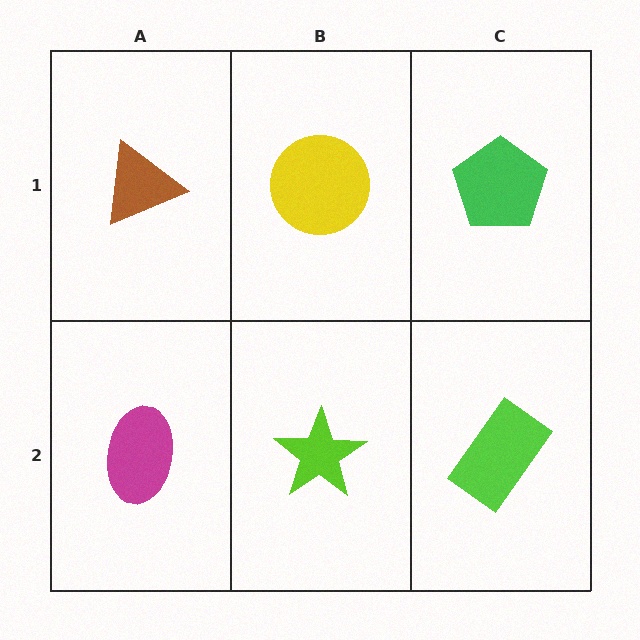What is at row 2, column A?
A magenta ellipse.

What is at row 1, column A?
A brown triangle.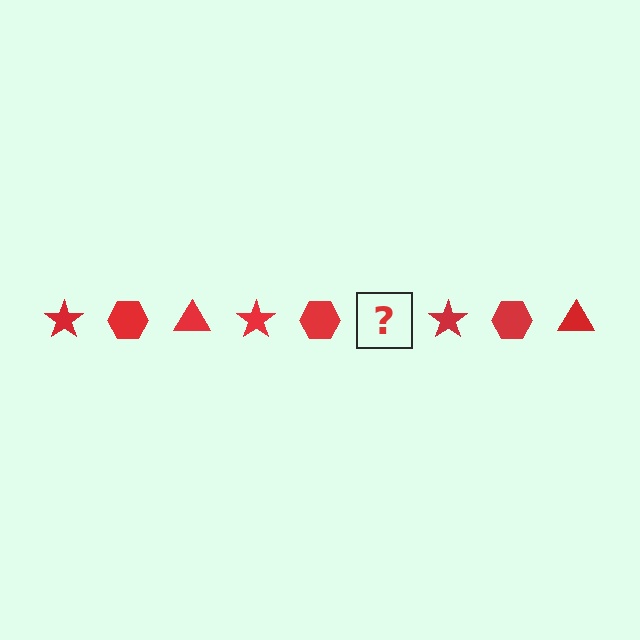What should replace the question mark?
The question mark should be replaced with a red triangle.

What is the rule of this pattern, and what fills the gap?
The rule is that the pattern cycles through star, hexagon, triangle shapes in red. The gap should be filled with a red triangle.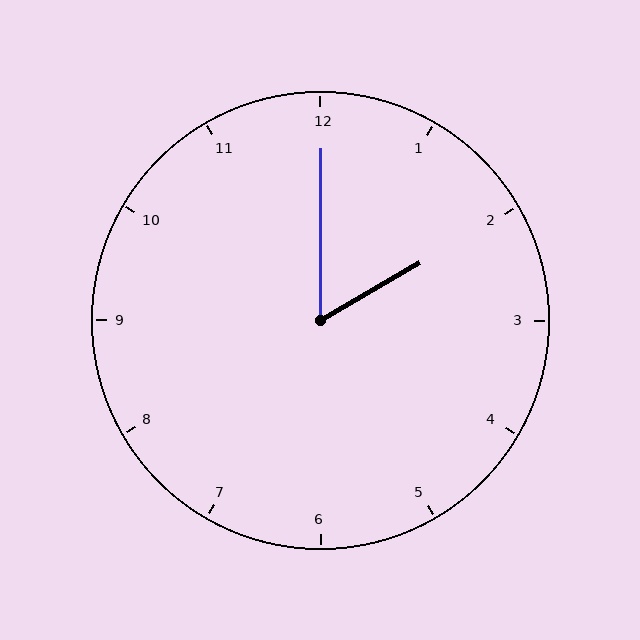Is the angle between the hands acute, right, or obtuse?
It is acute.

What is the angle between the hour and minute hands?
Approximately 60 degrees.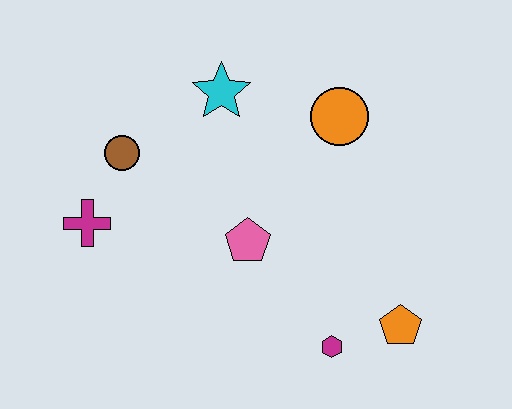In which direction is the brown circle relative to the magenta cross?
The brown circle is above the magenta cross.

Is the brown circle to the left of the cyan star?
Yes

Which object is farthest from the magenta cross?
The orange pentagon is farthest from the magenta cross.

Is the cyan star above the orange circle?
Yes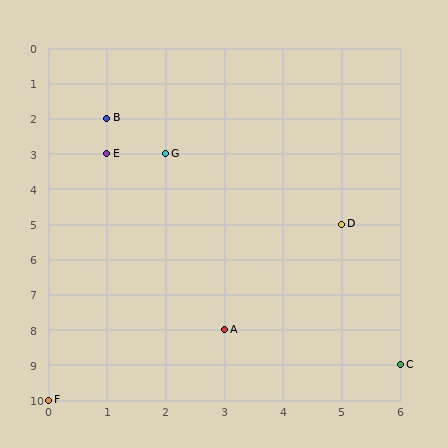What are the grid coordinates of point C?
Point C is at grid coordinates (6, 9).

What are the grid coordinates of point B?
Point B is at grid coordinates (1, 2).